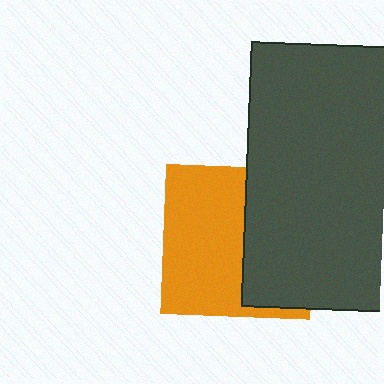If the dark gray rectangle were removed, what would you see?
You would see the complete orange square.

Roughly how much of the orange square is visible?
About half of it is visible (roughly 56%).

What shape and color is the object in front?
The object in front is a dark gray rectangle.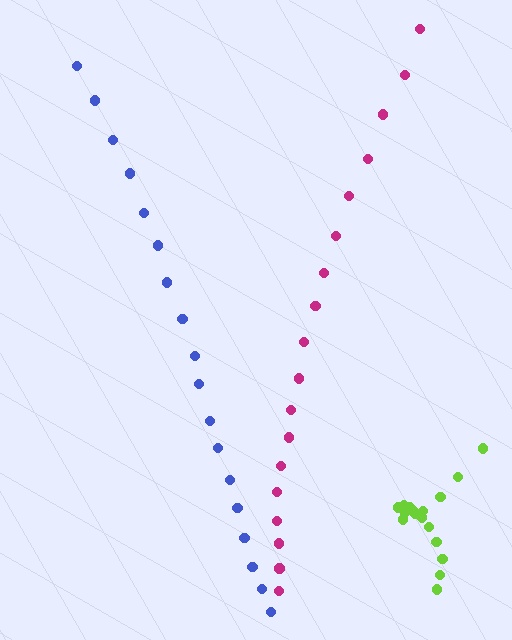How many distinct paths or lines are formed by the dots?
There are 3 distinct paths.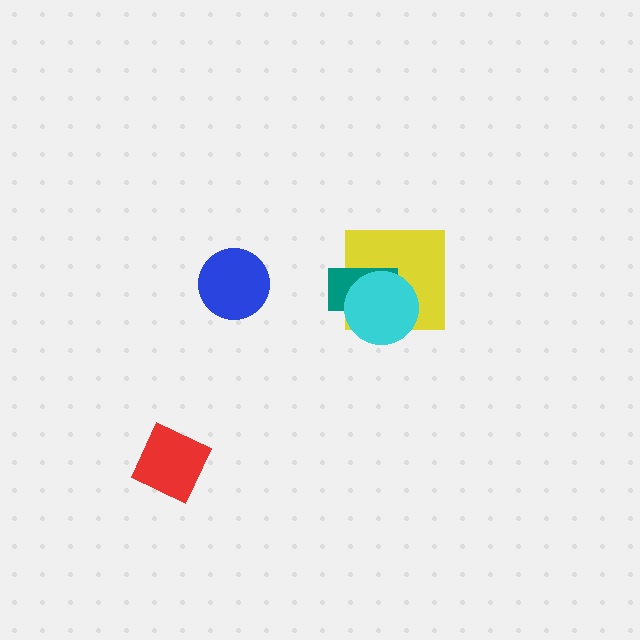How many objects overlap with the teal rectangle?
2 objects overlap with the teal rectangle.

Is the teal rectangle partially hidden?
Yes, it is partially covered by another shape.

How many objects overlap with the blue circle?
0 objects overlap with the blue circle.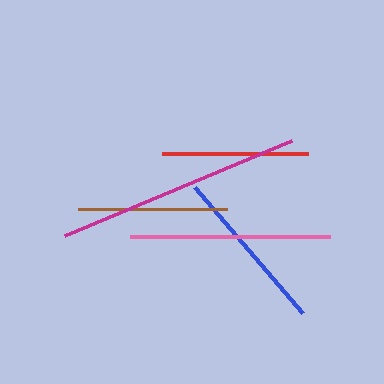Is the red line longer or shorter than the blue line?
The blue line is longer than the red line.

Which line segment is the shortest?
The red line is the shortest at approximately 146 pixels.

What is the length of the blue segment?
The blue segment is approximately 166 pixels long.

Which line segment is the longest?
The magenta line is the longest at approximately 246 pixels.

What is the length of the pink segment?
The pink segment is approximately 200 pixels long.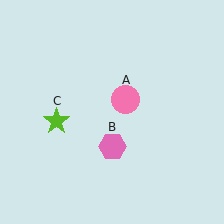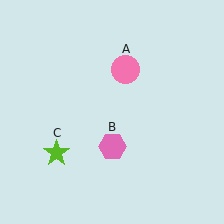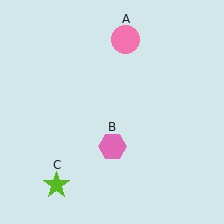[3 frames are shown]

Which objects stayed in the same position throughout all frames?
Pink hexagon (object B) remained stationary.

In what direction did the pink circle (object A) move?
The pink circle (object A) moved up.